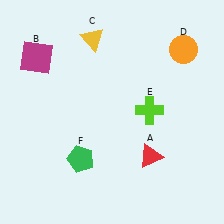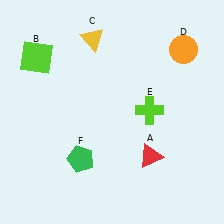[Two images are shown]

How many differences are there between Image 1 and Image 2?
There is 1 difference between the two images.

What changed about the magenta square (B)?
In Image 1, B is magenta. In Image 2, it changed to lime.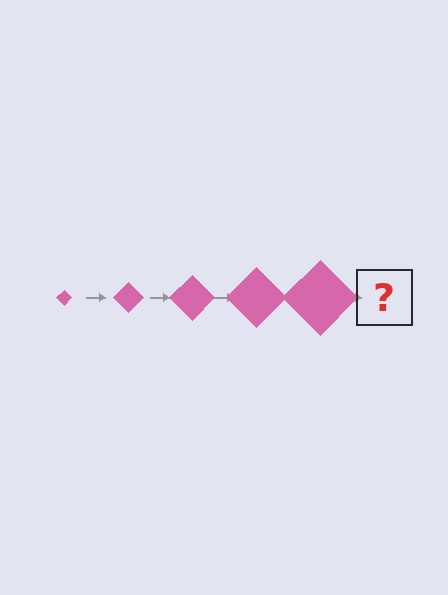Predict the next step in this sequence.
The next step is a pink diamond, larger than the previous one.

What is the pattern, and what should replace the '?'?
The pattern is that the diamond gets progressively larger each step. The '?' should be a pink diamond, larger than the previous one.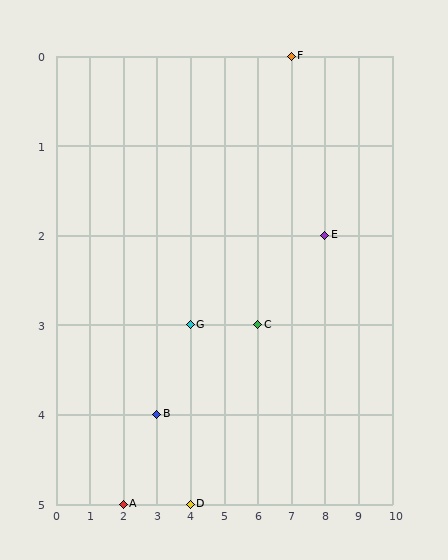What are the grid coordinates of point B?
Point B is at grid coordinates (3, 4).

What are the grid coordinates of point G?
Point G is at grid coordinates (4, 3).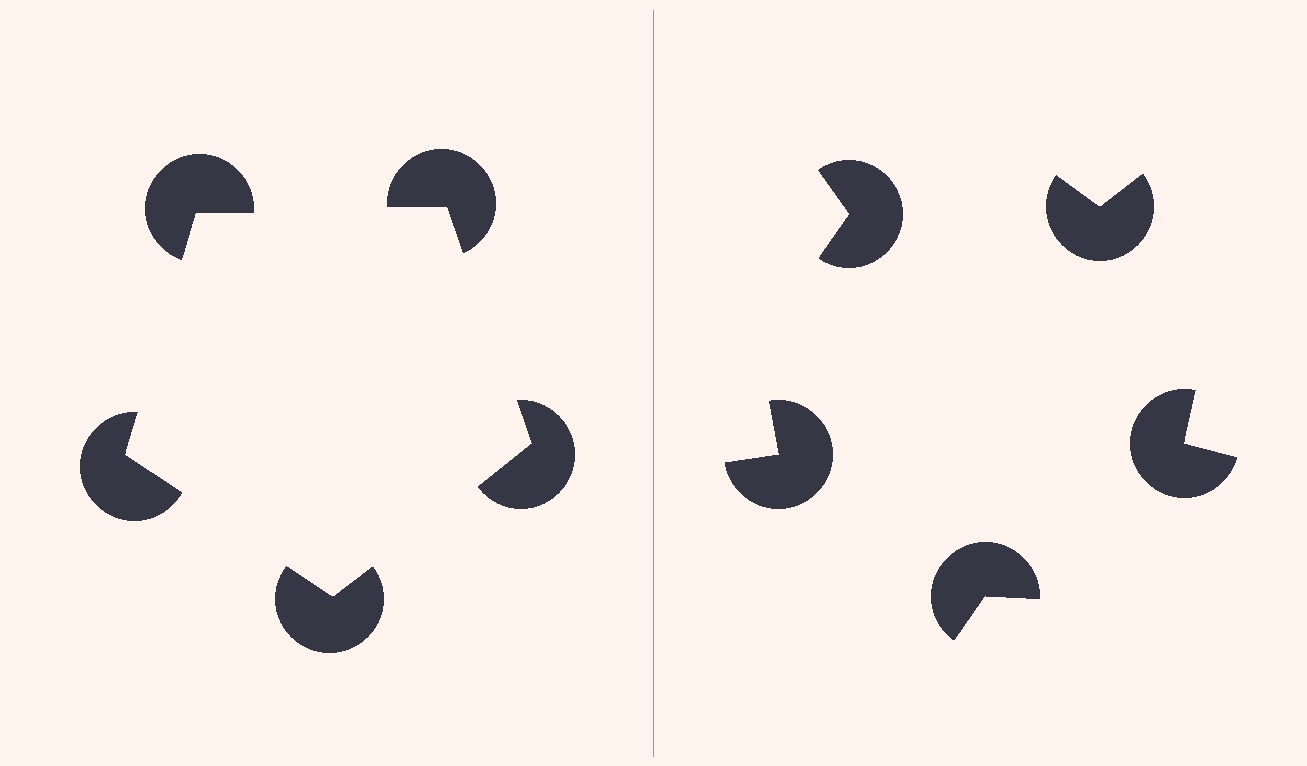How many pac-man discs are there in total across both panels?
10 — 5 on each side.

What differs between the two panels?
The pac-man discs are positioned identically on both sides; only the wedge orientations differ. On the left they align to a pentagon; on the right they are misaligned.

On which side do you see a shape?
An illusory pentagon appears on the left side. On the right side the wedge cuts are rotated, so no coherent shape forms.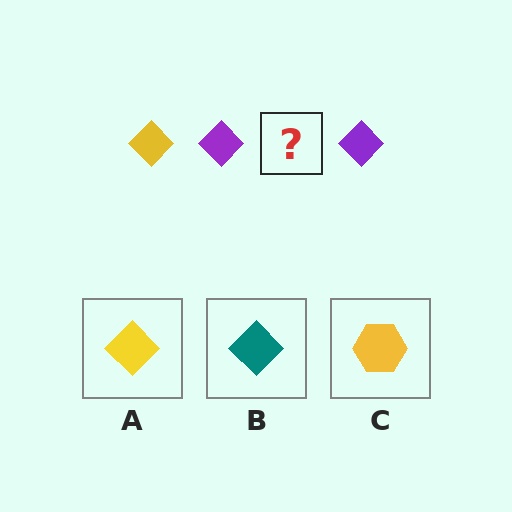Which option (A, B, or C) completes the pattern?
A.